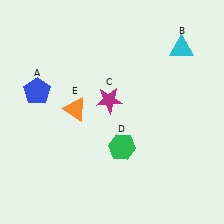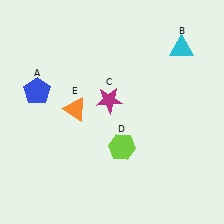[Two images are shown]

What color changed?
The hexagon (D) changed from green in Image 1 to lime in Image 2.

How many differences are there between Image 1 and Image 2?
There is 1 difference between the two images.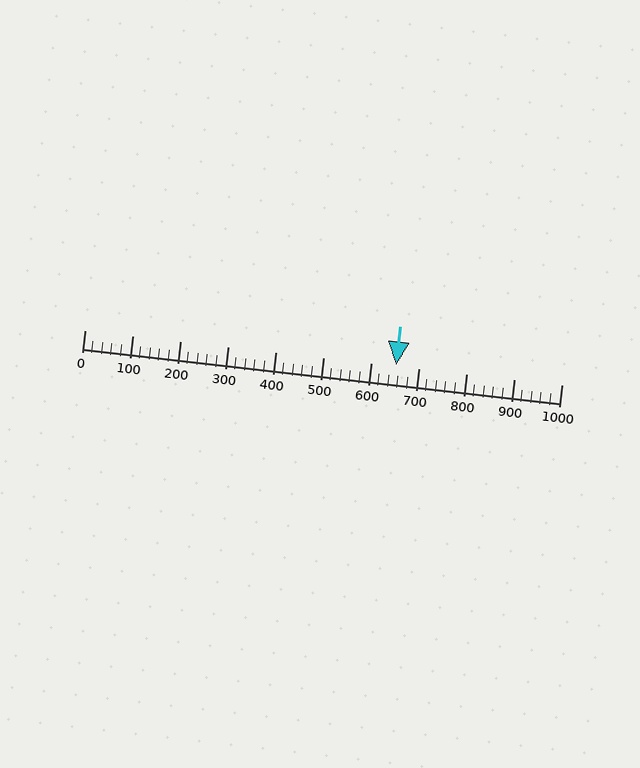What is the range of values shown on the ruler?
The ruler shows values from 0 to 1000.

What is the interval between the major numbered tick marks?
The major tick marks are spaced 100 units apart.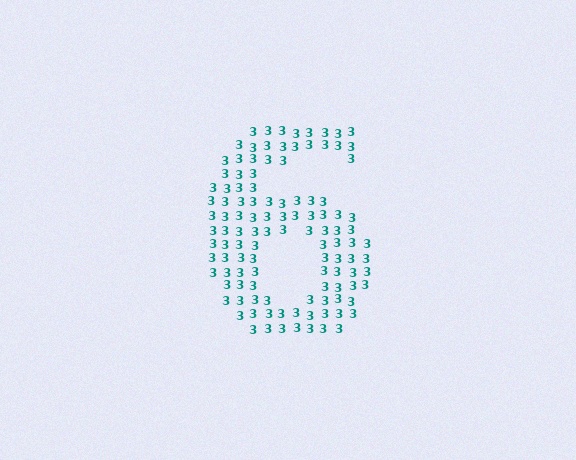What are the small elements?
The small elements are digit 3's.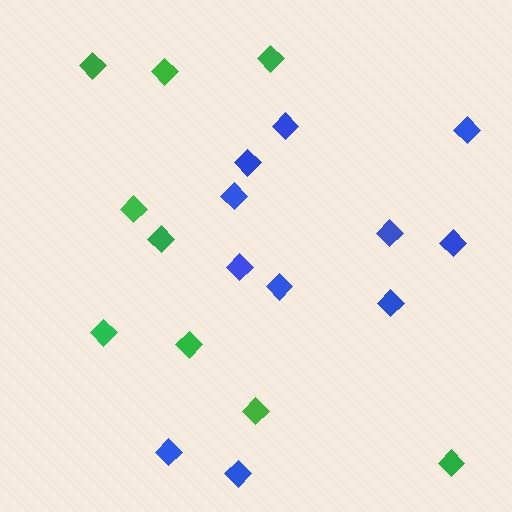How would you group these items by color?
There are 2 groups: one group of blue diamonds (11) and one group of green diamonds (9).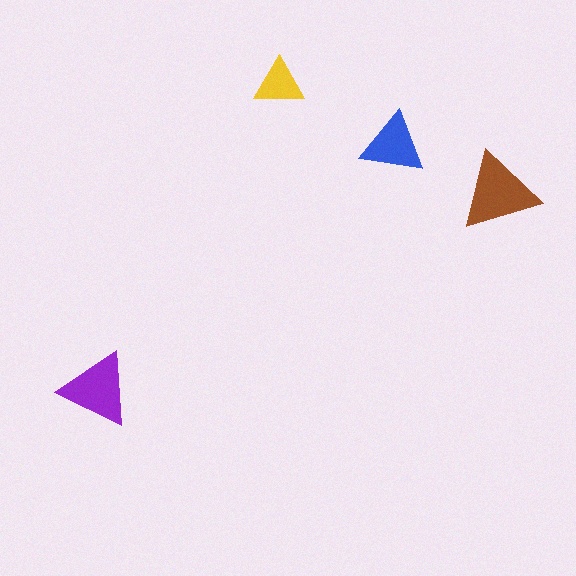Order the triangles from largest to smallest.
the brown one, the purple one, the blue one, the yellow one.